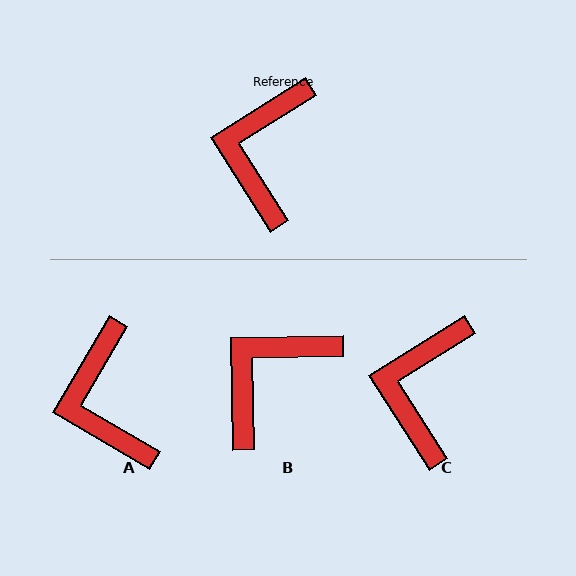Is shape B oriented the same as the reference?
No, it is off by about 31 degrees.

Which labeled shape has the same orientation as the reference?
C.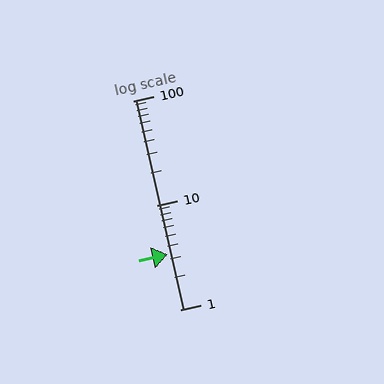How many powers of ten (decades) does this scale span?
The scale spans 2 decades, from 1 to 100.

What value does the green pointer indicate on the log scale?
The pointer indicates approximately 3.4.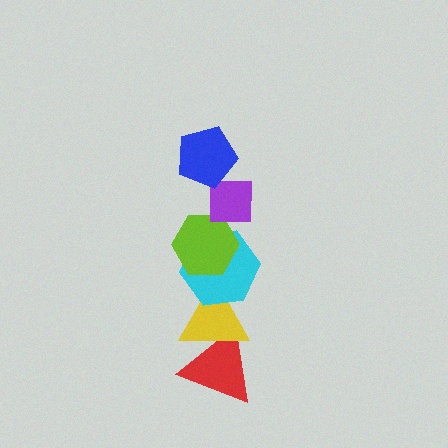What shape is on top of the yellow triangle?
The cyan hexagon is on top of the yellow triangle.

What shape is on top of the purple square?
The blue pentagon is on top of the purple square.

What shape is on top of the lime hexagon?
The purple square is on top of the lime hexagon.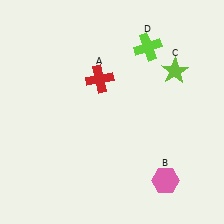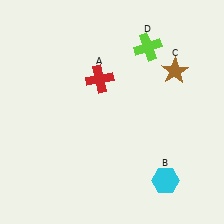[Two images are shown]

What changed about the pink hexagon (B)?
In Image 1, B is pink. In Image 2, it changed to cyan.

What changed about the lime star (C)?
In Image 1, C is lime. In Image 2, it changed to brown.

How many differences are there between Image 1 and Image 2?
There are 2 differences between the two images.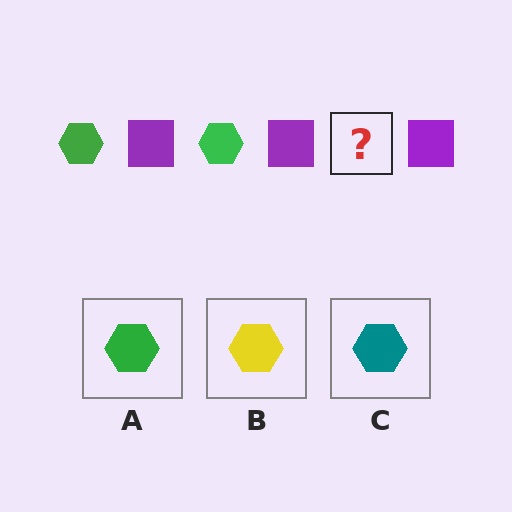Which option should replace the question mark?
Option A.